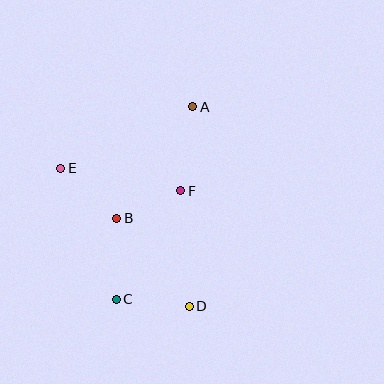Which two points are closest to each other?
Points B and F are closest to each other.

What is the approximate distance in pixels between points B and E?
The distance between B and E is approximately 75 pixels.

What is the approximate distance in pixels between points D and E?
The distance between D and E is approximately 189 pixels.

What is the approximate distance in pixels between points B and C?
The distance between B and C is approximately 81 pixels.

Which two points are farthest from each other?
Points A and C are farthest from each other.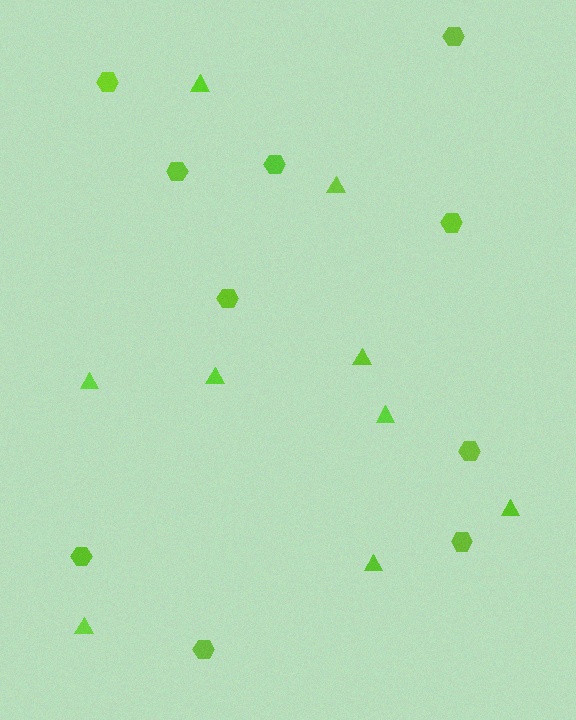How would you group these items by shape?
There are 2 groups: one group of hexagons (10) and one group of triangles (9).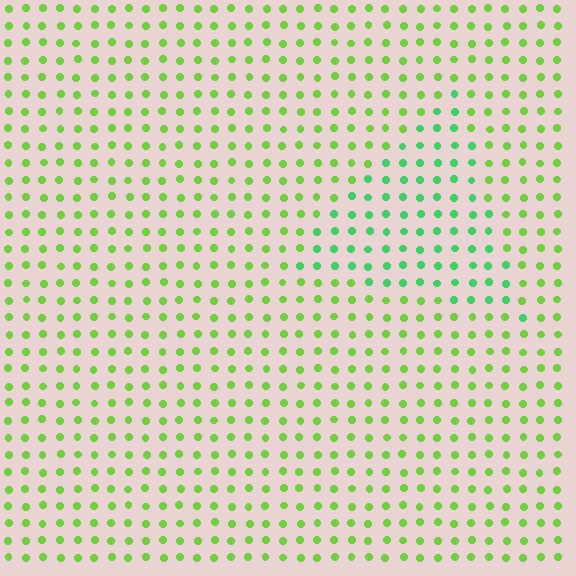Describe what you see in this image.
The image is filled with small lime elements in a uniform arrangement. A triangle-shaped region is visible where the elements are tinted to a slightly different hue, forming a subtle color boundary.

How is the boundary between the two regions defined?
The boundary is defined purely by a slight shift in hue (about 37 degrees). Spacing, size, and orientation are identical on both sides.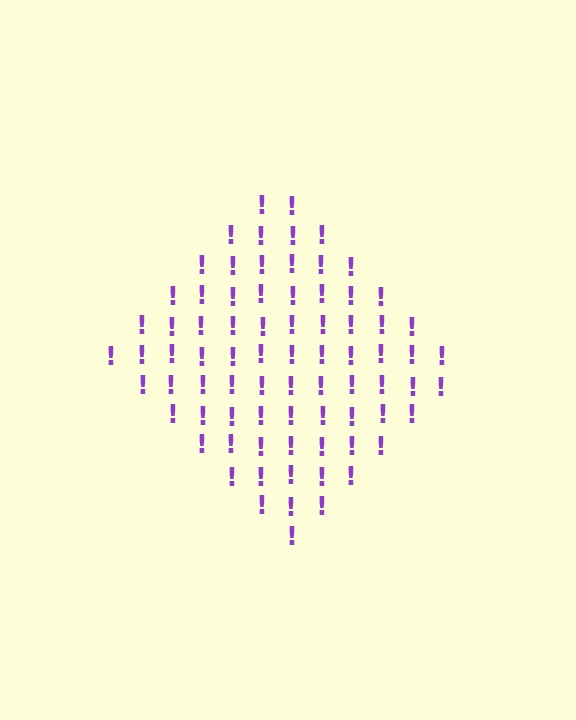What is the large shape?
The large shape is a diamond.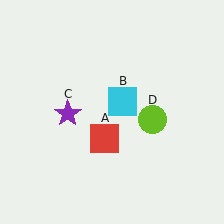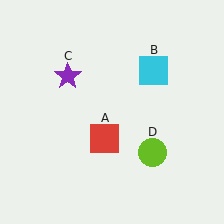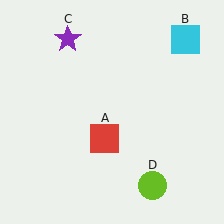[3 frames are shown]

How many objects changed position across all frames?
3 objects changed position: cyan square (object B), purple star (object C), lime circle (object D).